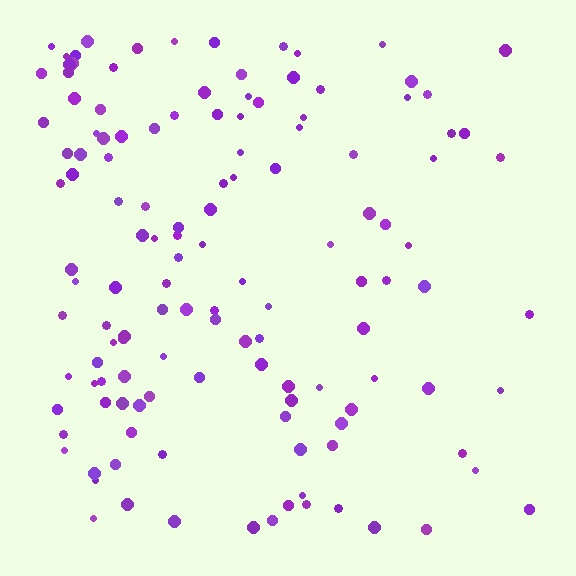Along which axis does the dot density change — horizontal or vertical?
Horizontal.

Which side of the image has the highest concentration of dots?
The left.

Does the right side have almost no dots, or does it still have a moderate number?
Still a moderate number, just noticeably fewer than the left.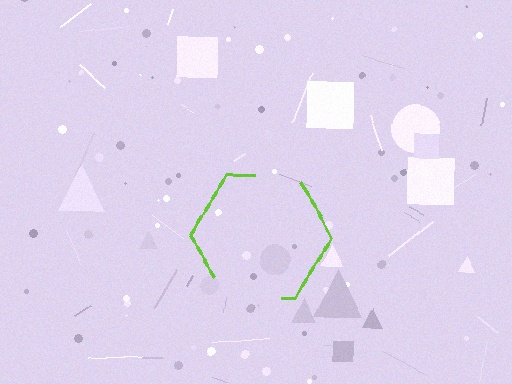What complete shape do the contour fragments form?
The contour fragments form a hexagon.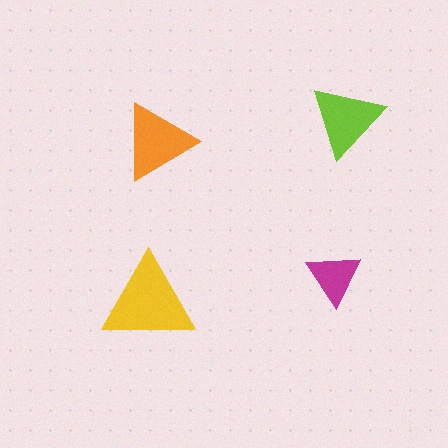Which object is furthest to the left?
The yellow triangle is leftmost.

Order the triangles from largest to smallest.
the yellow one, the orange one, the lime one, the magenta one.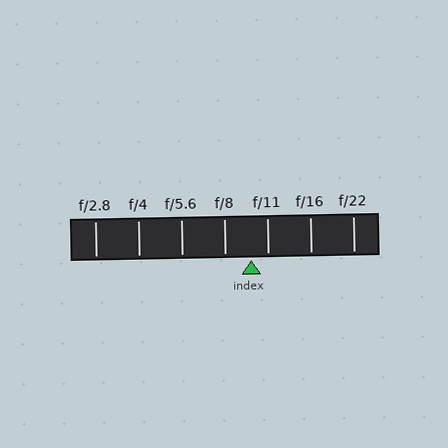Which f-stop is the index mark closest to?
The index mark is closest to f/11.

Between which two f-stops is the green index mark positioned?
The index mark is between f/8 and f/11.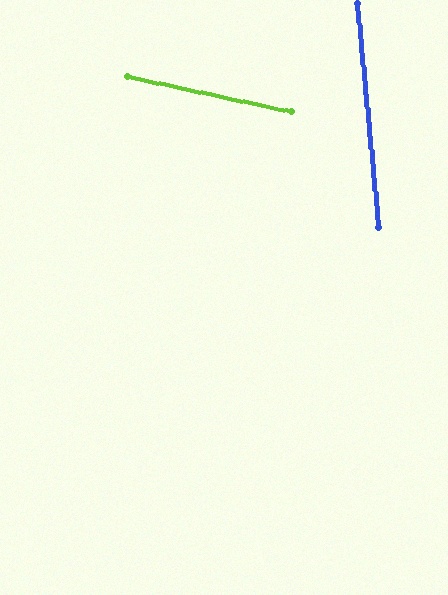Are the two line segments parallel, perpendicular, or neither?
Neither parallel nor perpendicular — they differ by about 72°.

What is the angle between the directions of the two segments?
Approximately 72 degrees.